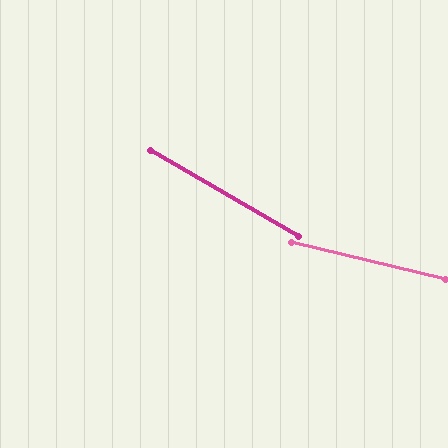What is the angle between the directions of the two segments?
Approximately 16 degrees.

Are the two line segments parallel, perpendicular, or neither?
Neither parallel nor perpendicular — they differ by about 16°.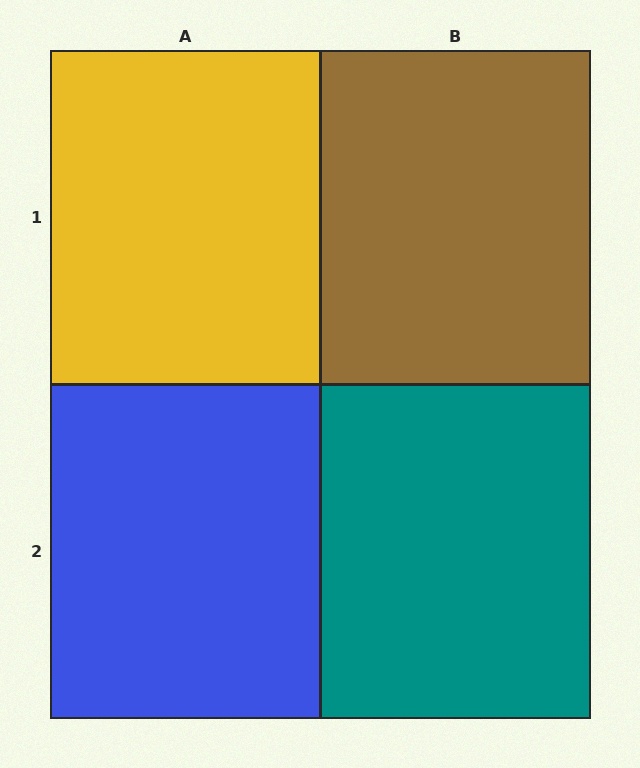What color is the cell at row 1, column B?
Brown.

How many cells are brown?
1 cell is brown.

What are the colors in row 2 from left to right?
Blue, teal.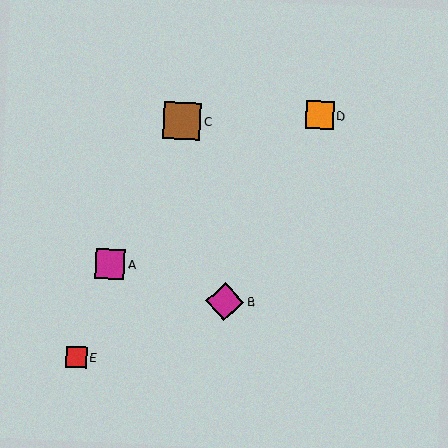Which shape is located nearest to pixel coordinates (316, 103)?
The orange square (labeled D) at (319, 115) is nearest to that location.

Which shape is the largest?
The magenta diamond (labeled B) is the largest.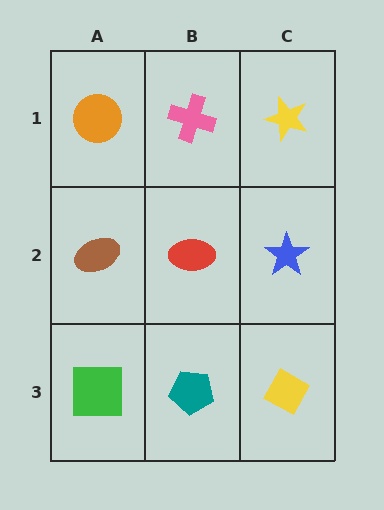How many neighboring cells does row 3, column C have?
2.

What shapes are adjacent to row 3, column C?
A blue star (row 2, column C), a teal pentagon (row 3, column B).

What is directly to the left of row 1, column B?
An orange circle.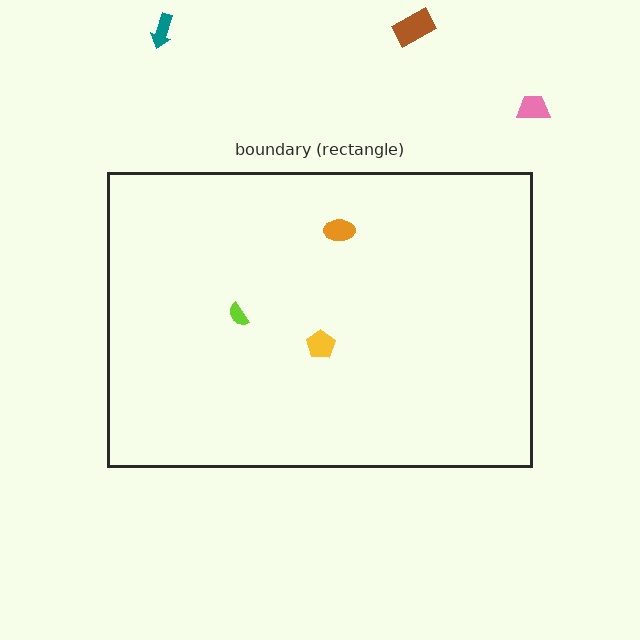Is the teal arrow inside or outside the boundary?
Outside.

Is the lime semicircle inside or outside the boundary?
Inside.